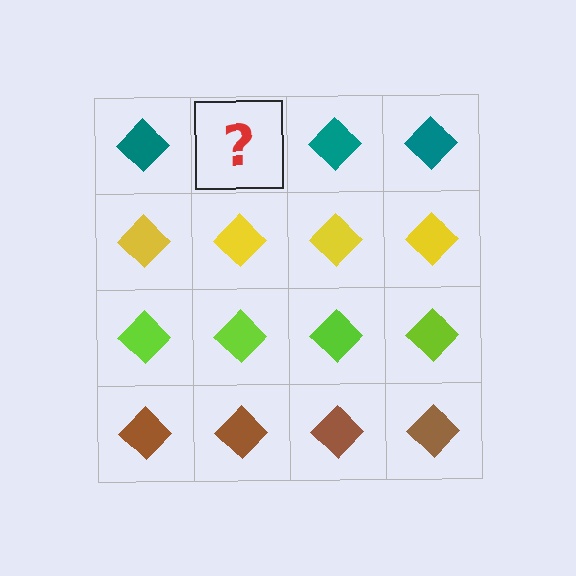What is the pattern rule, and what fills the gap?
The rule is that each row has a consistent color. The gap should be filled with a teal diamond.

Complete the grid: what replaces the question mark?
The question mark should be replaced with a teal diamond.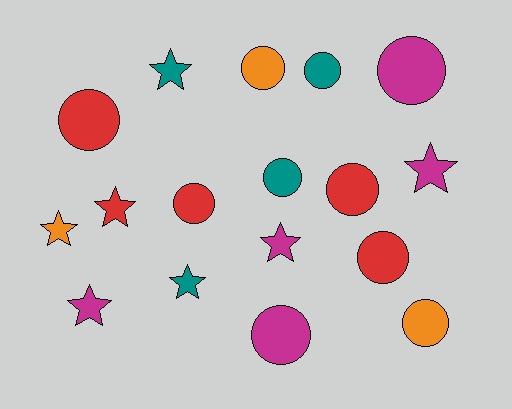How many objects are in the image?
There are 17 objects.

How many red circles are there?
There are 4 red circles.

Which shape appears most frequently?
Circle, with 10 objects.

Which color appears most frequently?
Red, with 5 objects.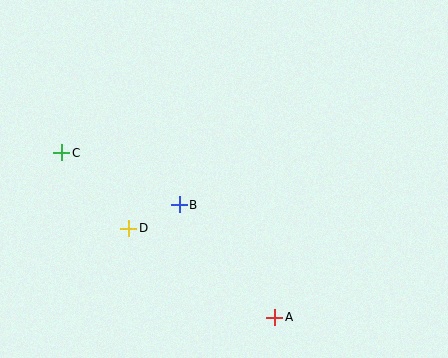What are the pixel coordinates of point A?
Point A is at (275, 317).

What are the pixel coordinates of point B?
Point B is at (179, 205).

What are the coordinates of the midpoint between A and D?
The midpoint between A and D is at (202, 273).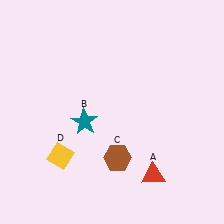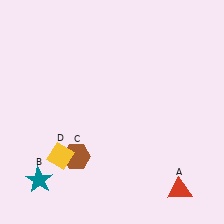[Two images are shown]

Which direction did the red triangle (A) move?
The red triangle (A) moved right.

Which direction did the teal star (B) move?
The teal star (B) moved down.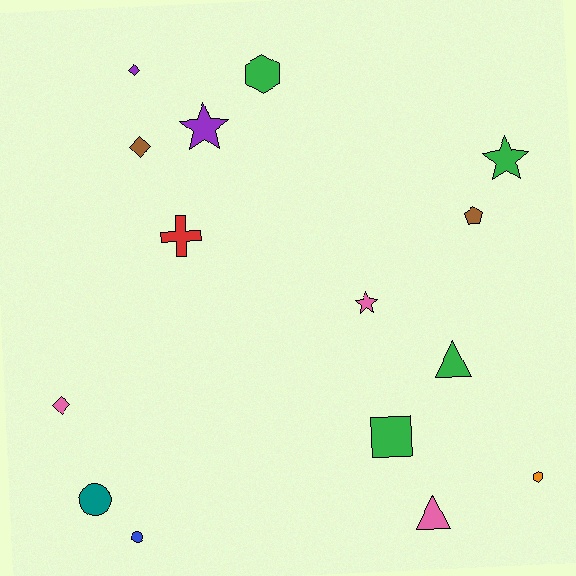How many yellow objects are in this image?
There are no yellow objects.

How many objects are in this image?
There are 15 objects.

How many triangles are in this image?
There are 2 triangles.